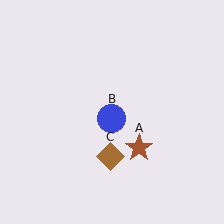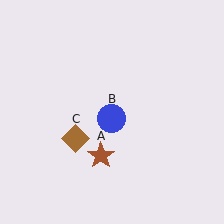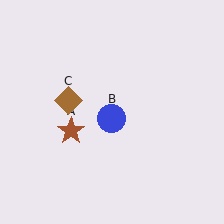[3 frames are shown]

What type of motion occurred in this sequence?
The brown star (object A), brown diamond (object C) rotated clockwise around the center of the scene.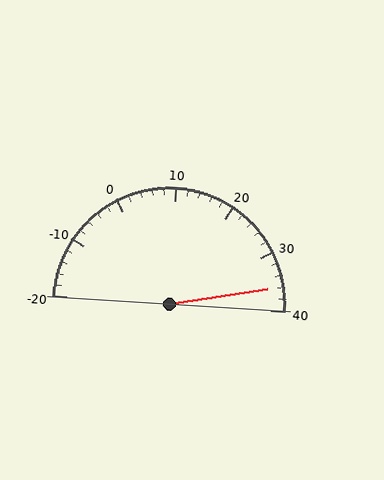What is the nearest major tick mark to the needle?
The nearest major tick mark is 40.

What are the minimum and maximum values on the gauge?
The gauge ranges from -20 to 40.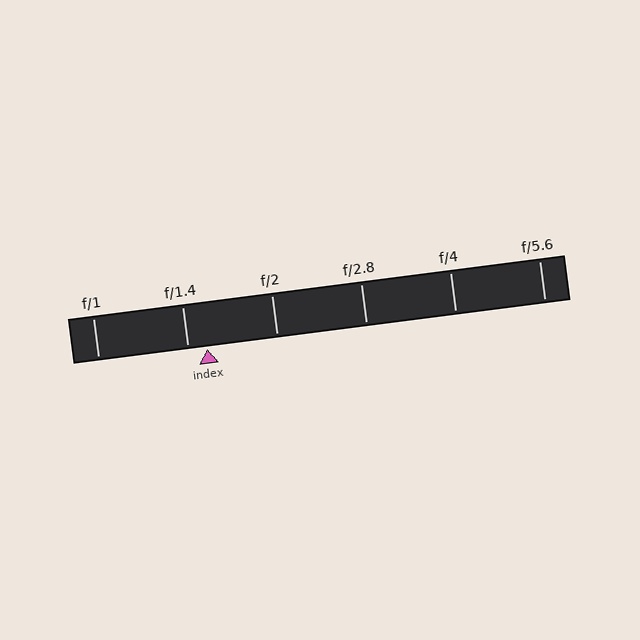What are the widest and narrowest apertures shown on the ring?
The widest aperture shown is f/1 and the narrowest is f/5.6.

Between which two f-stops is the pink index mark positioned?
The index mark is between f/1.4 and f/2.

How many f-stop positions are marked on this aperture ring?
There are 6 f-stop positions marked.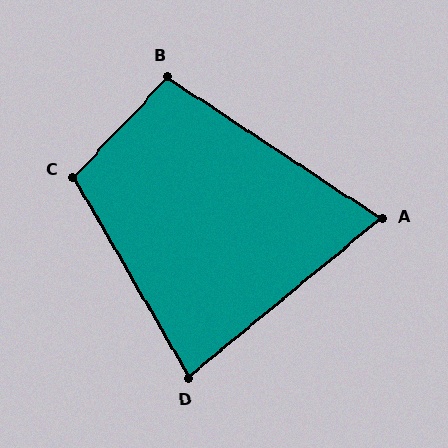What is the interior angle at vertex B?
Approximately 100 degrees (obtuse).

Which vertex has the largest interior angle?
C, at approximately 107 degrees.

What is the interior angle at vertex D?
Approximately 80 degrees (acute).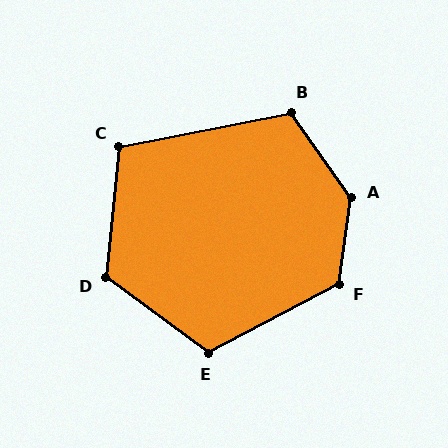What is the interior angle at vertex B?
Approximately 114 degrees (obtuse).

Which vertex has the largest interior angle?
A, at approximately 137 degrees.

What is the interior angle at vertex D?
Approximately 120 degrees (obtuse).